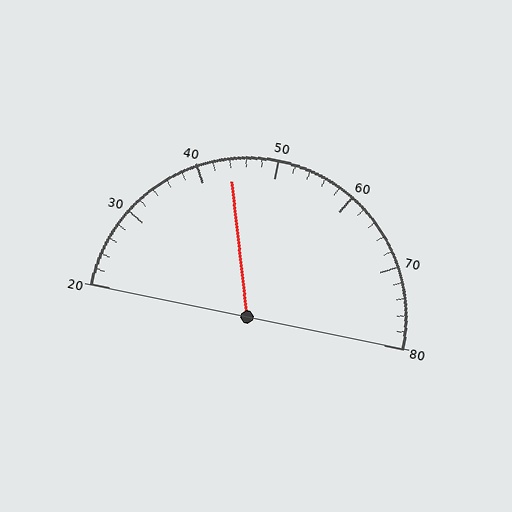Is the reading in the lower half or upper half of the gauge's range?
The reading is in the lower half of the range (20 to 80).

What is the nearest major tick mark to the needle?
The nearest major tick mark is 40.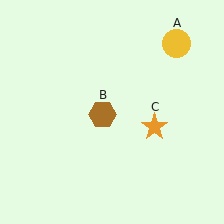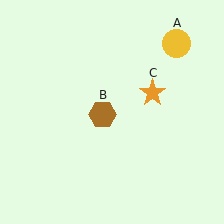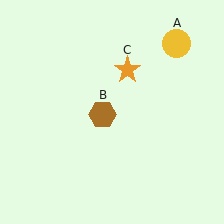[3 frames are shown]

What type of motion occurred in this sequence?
The orange star (object C) rotated counterclockwise around the center of the scene.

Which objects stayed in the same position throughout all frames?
Yellow circle (object A) and brown hexagon (object B) remained stationary.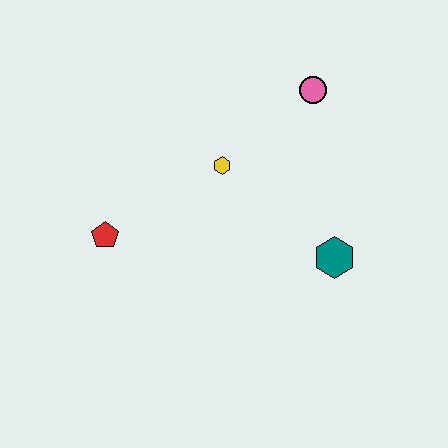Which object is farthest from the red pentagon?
The pink circle is farthest from the red pentagon.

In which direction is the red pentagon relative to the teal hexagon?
The red pentagon is to the left of the teal hexagon.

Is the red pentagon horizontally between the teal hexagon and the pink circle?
No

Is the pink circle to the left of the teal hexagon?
Yes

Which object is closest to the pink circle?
The yellow hexagon is closest to the pink circle.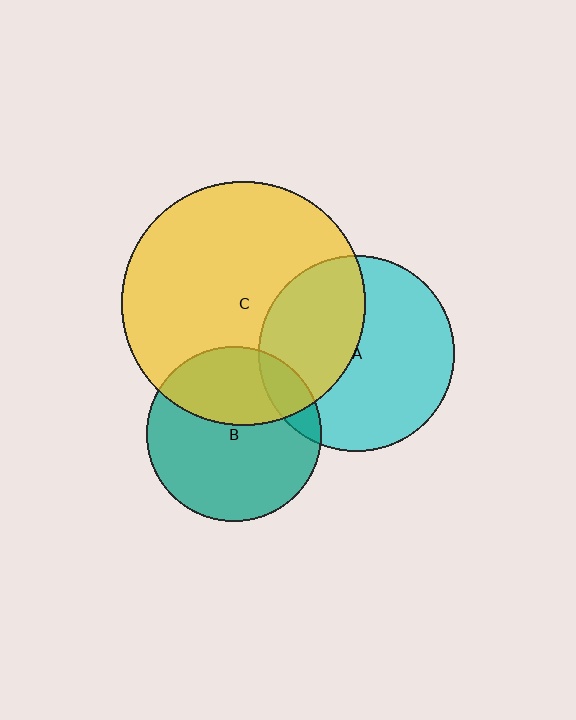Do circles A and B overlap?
Yes.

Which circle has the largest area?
Circle C (yellow).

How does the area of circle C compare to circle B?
Approximately 1.9 times.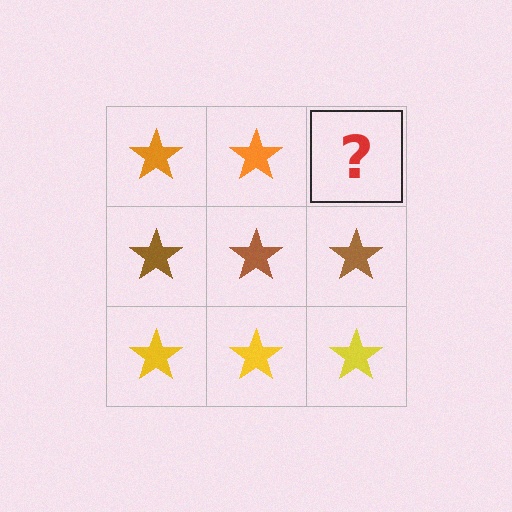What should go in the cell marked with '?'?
The missing cell should contain an orange star.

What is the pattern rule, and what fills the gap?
The rule is that each row has a consistent color. The gap should be filled with an orange star.